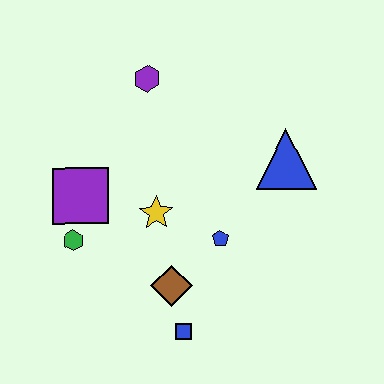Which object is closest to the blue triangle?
The blue pentagon is closest to the blue triangle.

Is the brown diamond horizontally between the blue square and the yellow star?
Yes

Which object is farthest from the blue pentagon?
The purple hexagon is farthest from the blue pentagon.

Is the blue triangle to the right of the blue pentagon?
Yes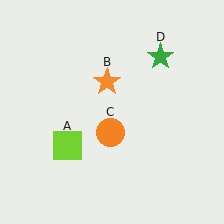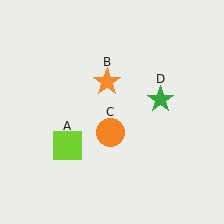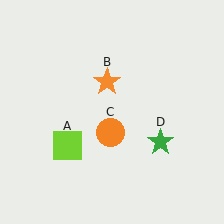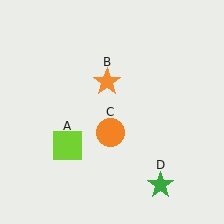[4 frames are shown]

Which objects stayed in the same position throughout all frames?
Lime square (object A) and orange star (object B) and orange circle (object C) remained stationary.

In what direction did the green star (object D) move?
The green star (object D) moved down.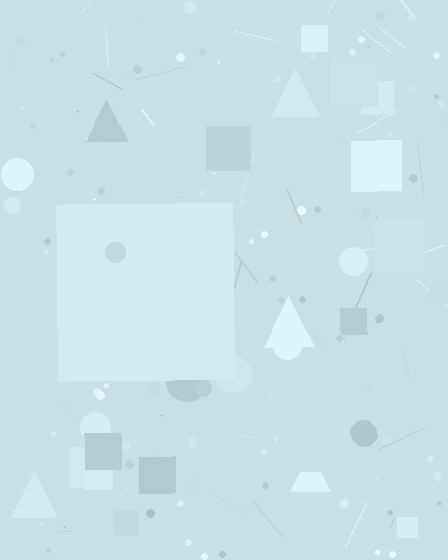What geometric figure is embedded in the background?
A square is embedded in the background.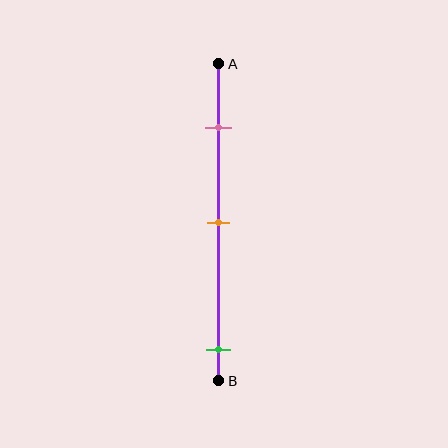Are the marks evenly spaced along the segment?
No, the marks are not evenly spaced.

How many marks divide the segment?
There are 3 marks dividing the segment.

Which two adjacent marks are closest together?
The pink and orange marks are the closest adjacent pair.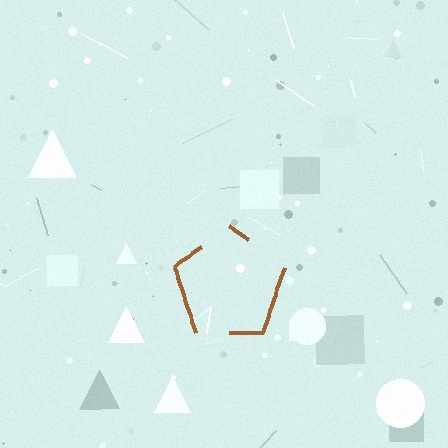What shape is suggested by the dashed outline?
The dashed outline suggests a pentagon.